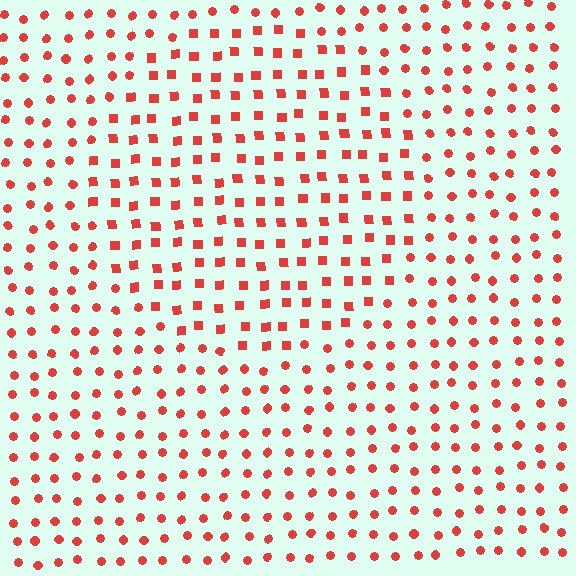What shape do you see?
I see a circle.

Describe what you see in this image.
The image is filled with small red elements arranged in a uniform grid. A circle-shaped region contains squares, while the surrounding area contains circles. The boundary is defined purely by the change in element shape.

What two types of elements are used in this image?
The image uses squares inside the circle region and circles outside it.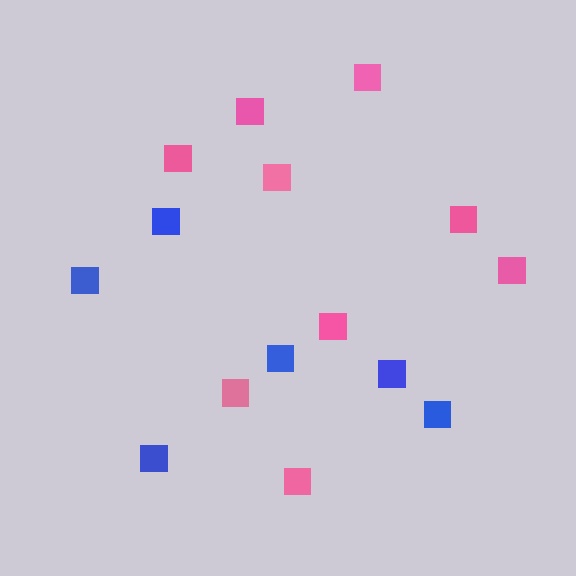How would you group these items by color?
There are 2 groups: one group of blue squares (6) and one group of pink squares (9).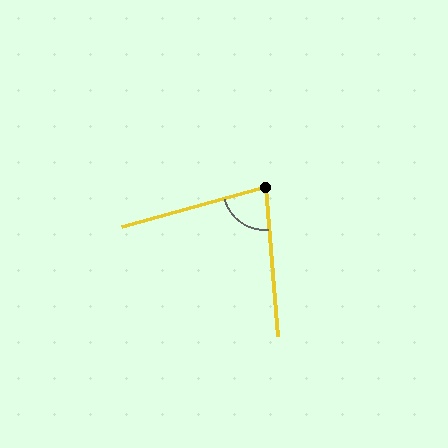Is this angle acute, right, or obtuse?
It is acute.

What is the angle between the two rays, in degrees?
Approximately 79 degrees.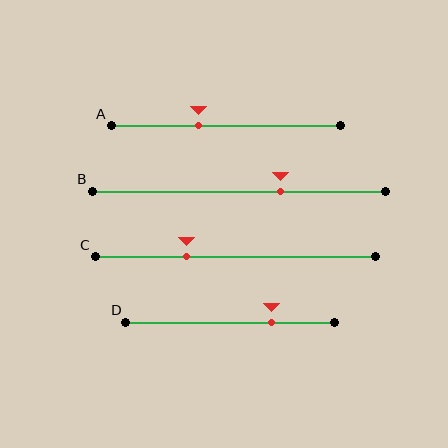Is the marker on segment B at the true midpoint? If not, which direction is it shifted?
No, the marker on segment B is shifted to the right by about 14% of the segment length.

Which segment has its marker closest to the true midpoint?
Segment A has its marker closest to the true midpoint.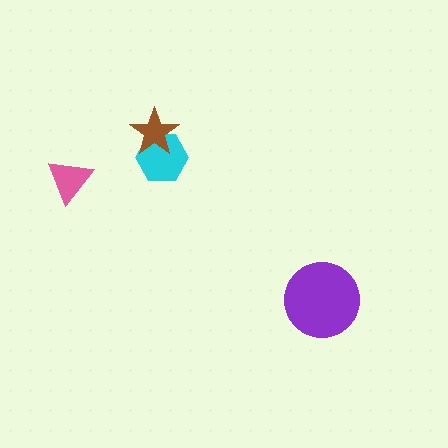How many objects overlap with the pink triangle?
0 objects overlap with the pink triangle.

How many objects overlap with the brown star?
1 object overlaps with the brown star.